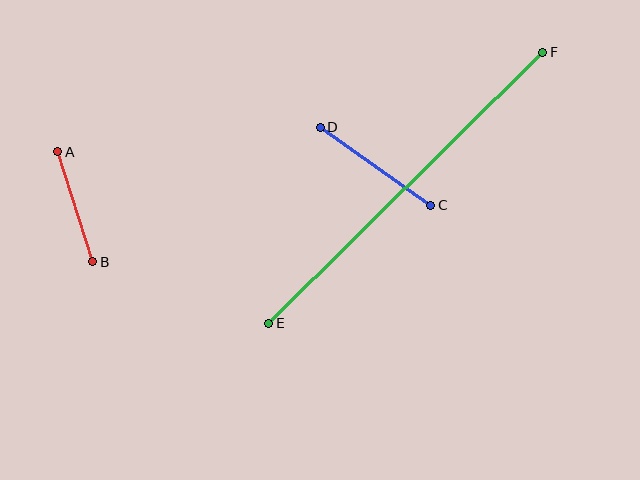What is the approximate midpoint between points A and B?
The midpoint is at approximately (75, 207) pixels.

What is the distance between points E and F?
The distance is approximately 385 pixels.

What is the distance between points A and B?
The distance is approximately 115 pixels.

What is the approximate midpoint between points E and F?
The midpoint is at approximately (406, 188) pixels.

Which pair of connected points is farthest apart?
Points E and F are farthest apart.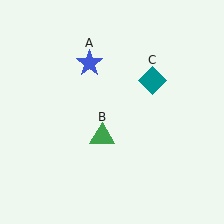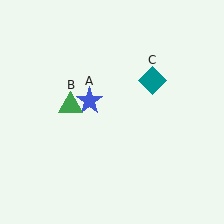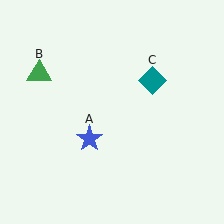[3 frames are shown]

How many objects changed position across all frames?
2 objects changed position: blue star (object A), green triangle (object B).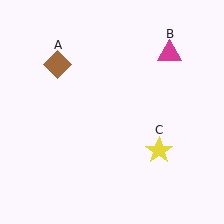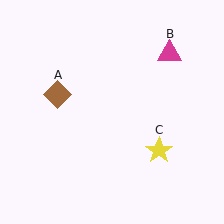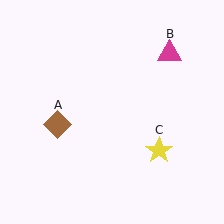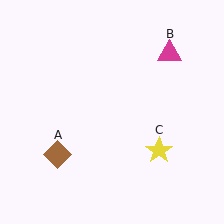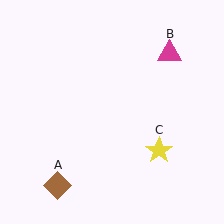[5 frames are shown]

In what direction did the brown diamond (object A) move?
The brown diamond (object A) moved down.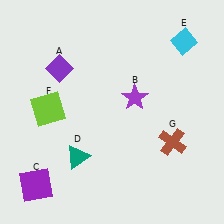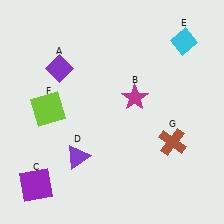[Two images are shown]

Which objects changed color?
B changed from purple to magenta. D changed from teal to purple.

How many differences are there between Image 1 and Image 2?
There are 2 differences between the two images.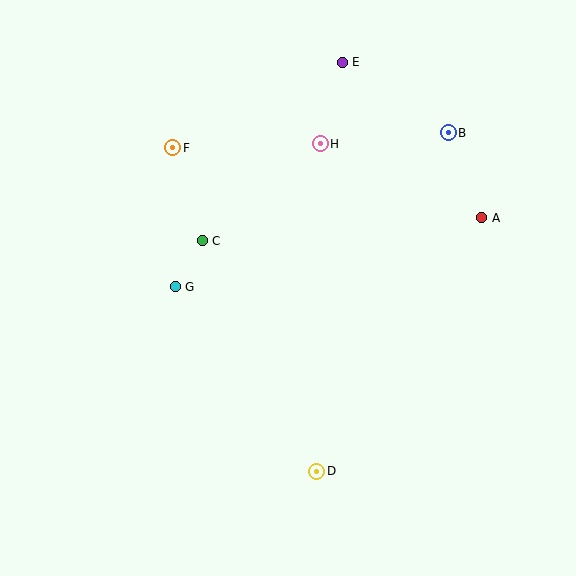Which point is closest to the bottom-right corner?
Point D is closest to the bottom-right corner.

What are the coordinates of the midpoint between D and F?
The midpoint between D and F is at (245, 310).